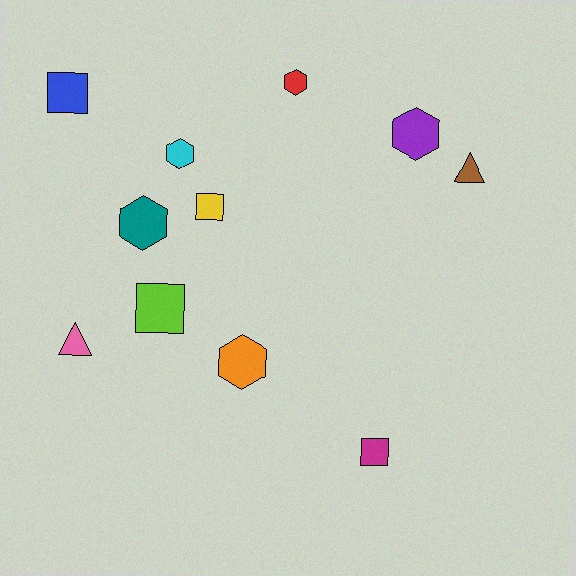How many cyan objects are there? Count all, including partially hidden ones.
There is 1 cyan object.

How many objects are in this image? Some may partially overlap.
There are 11 objects.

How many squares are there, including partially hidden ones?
There are 4 squares.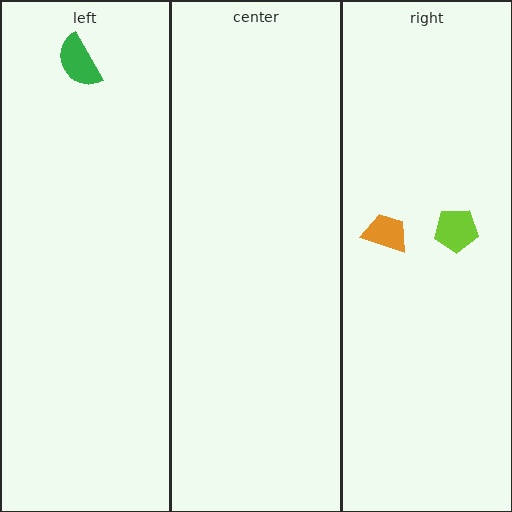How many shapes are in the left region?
1.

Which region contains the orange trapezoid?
The right region.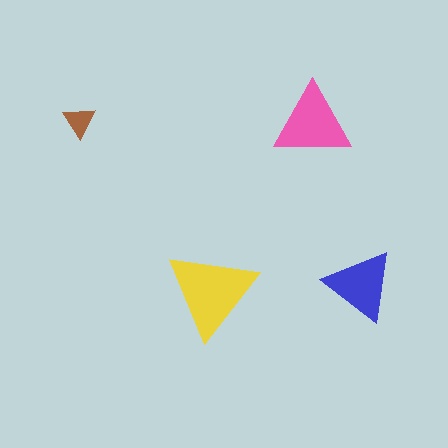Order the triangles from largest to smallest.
the yellow one, the pink one, the blue one, the brown one.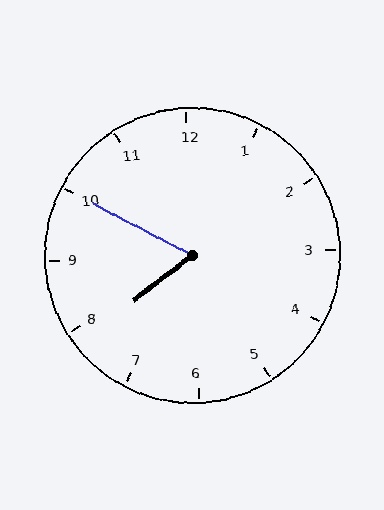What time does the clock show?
7:50.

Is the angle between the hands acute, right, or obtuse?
It is acute.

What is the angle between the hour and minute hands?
Approximately 65 degrees.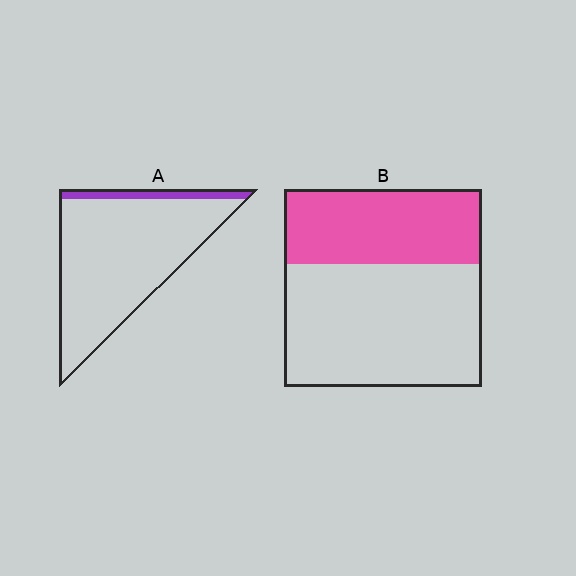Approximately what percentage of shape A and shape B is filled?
A is approximately 10% and B is approximately 40%.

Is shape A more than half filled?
No.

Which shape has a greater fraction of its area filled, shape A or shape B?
Shape B.